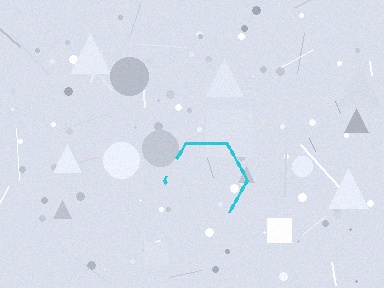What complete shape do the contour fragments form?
The contour fragments form a hexagon.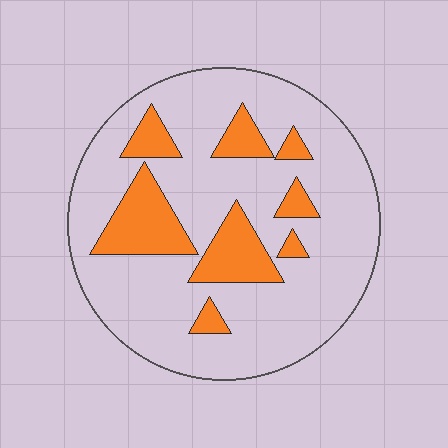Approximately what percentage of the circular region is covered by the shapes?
Approximately 20%.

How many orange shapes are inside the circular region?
8.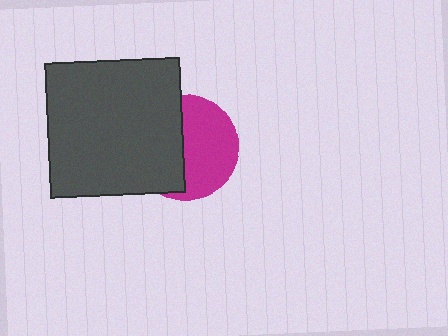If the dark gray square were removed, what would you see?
You would see the complete magenta circle.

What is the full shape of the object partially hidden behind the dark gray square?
The partially hidden object is a magenta circle.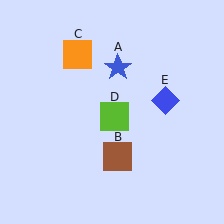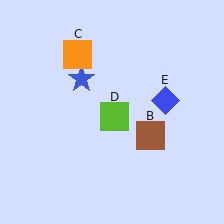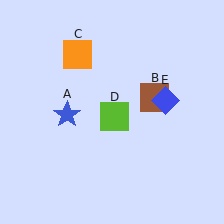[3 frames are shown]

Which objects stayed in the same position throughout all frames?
Orange square (object C) and lime square (object D) and blue diamond (object E) remained stationary.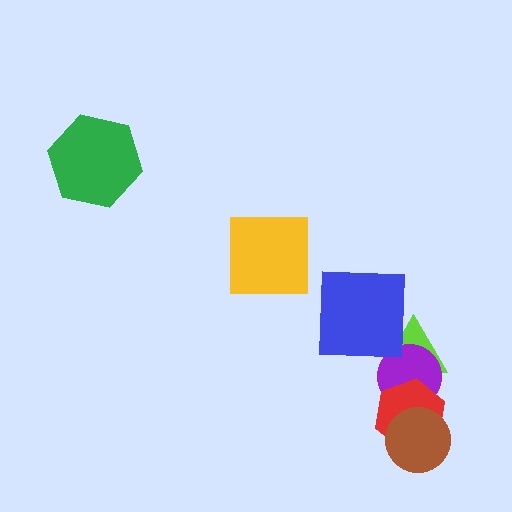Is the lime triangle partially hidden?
Yes, it is partially covered by another shape.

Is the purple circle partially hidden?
Yes, it is partially covered by another shape.